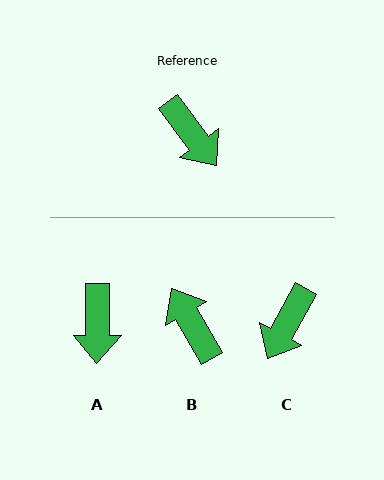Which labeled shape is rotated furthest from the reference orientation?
B, about 173 degrees away.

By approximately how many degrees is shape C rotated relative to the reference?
Approximately 66 degrees clockwise.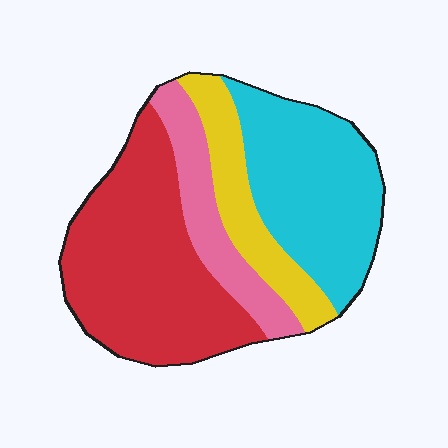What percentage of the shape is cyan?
Cyan takes up about one third (1/3) of the shape.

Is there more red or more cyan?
Red.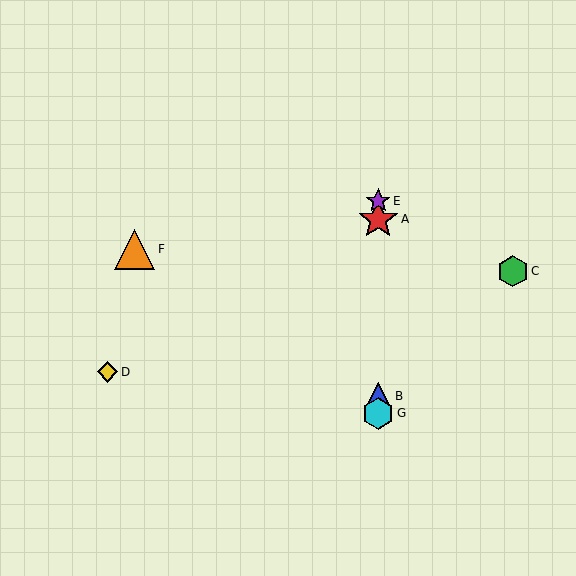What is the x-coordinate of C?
Object C is at x≈513.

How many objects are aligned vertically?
4 objects (A, B, E, G) are aligned vertically.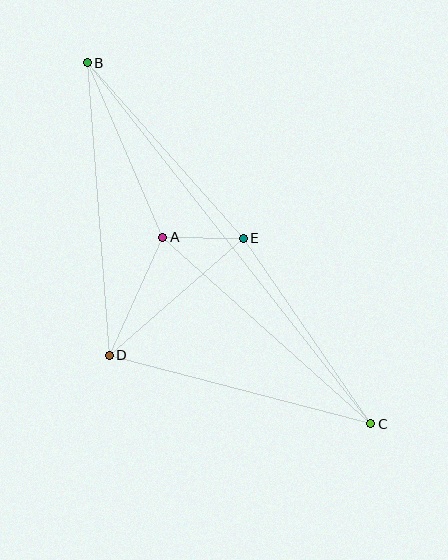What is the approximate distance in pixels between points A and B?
The distance between A and B is approximately 190 pixels.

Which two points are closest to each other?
Points A and E are closest to each other.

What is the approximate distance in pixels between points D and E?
The distance between D and E is approximately 178 pixels.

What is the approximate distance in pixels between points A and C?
The distance between A and C is approximately 279 pixels.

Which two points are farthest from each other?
Points B and C are farthest from each other.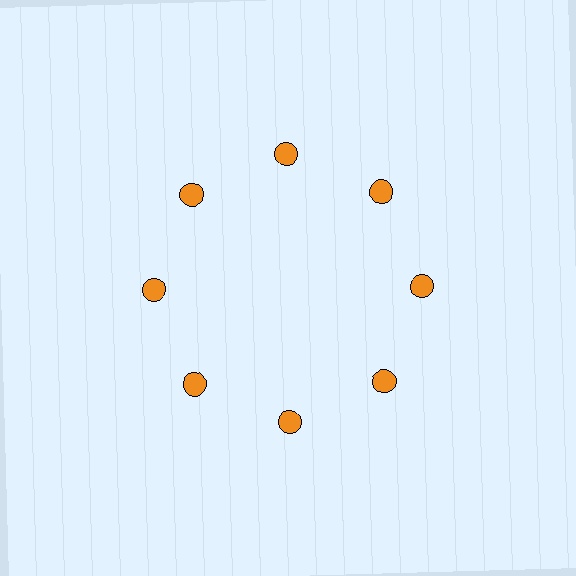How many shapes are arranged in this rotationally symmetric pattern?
There are 8 shapes, arranged in 8 groups of 1.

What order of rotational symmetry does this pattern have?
This pattern has 8-fold rotational symmetry.